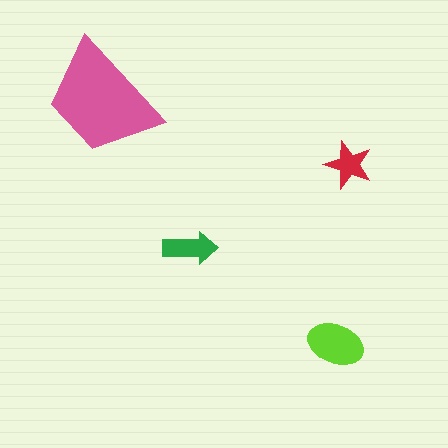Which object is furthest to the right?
The red star is rightmost.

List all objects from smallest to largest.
The red star, the green arrow, the lime ellipse, the pink trapezoid.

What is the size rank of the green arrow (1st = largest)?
3rd.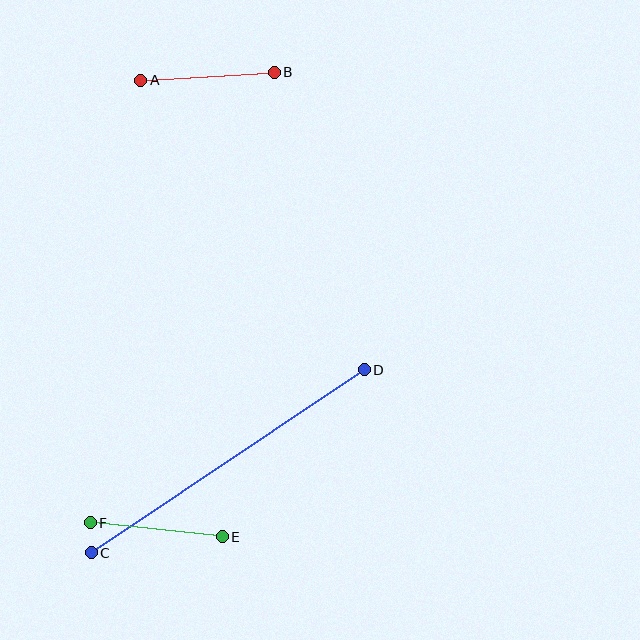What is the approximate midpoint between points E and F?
The midpoint is at approximately (156, 530) pixels.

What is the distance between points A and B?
The distance is approximately 134 pixels.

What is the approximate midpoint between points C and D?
The midpoint is at approximately (228, 461) pixels.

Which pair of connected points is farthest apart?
Points C and D are farthest apart.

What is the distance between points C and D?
The distance is approximately 329 pixels.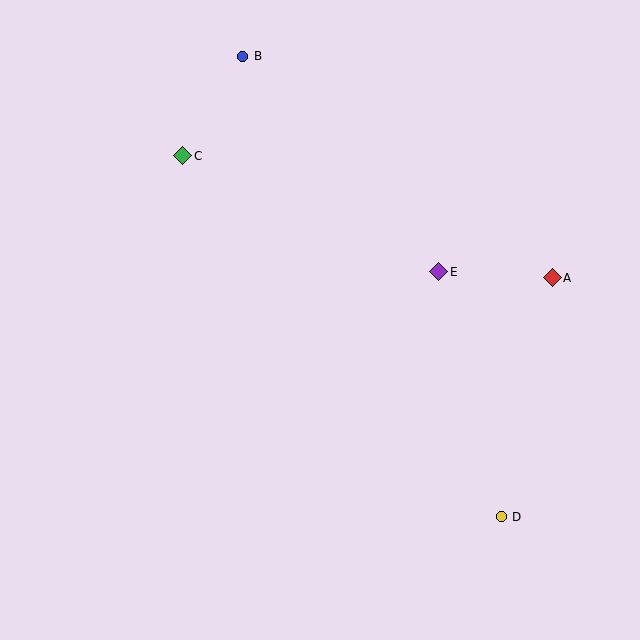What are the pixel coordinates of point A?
Point A is at (552, 278).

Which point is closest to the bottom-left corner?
Point D is closest to the bottom-left corner.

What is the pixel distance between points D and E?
The distance between D and E is 253 pixels.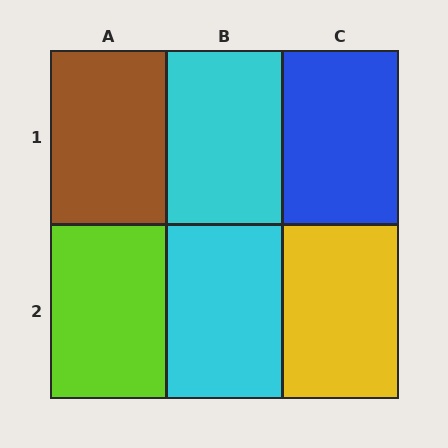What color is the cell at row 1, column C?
Blue.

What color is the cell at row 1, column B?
Cyan.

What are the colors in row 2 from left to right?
Lime, cyan, yellow.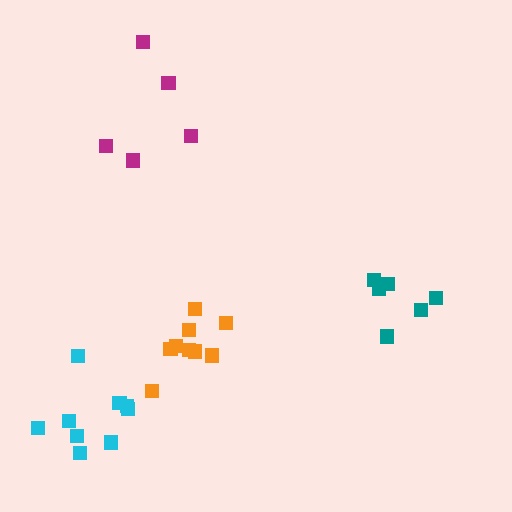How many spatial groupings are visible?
There are 4 spatial groupings.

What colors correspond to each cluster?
The clusters are colored: magenta, orange, cyan, teal.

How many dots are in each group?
Group 1: 5 dots, Group 2: 9 dots, Group 3: 9 dots, Group 4: 6 dots (29 total).